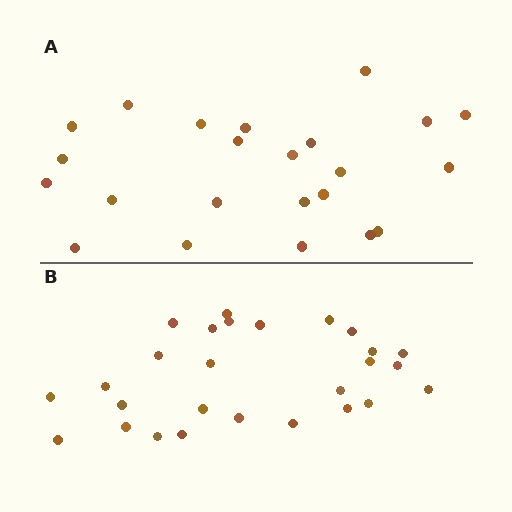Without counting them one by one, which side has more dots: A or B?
Region B (the bottom region) has more dots.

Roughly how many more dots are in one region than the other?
Region B has about 4 more dots than region A.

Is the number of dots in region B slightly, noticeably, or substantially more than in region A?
Region B has only slightly more — the two regions are fairly close. The ratio is roughly 1.2 to 1.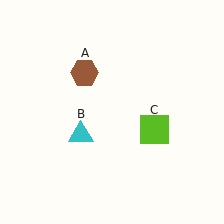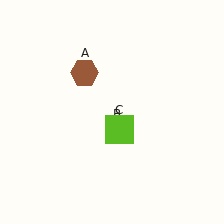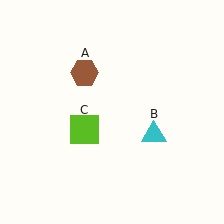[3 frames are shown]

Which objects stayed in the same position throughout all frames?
Brown hexagon (object A) remained stationary.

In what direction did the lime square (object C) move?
The lime square (object C) moved left.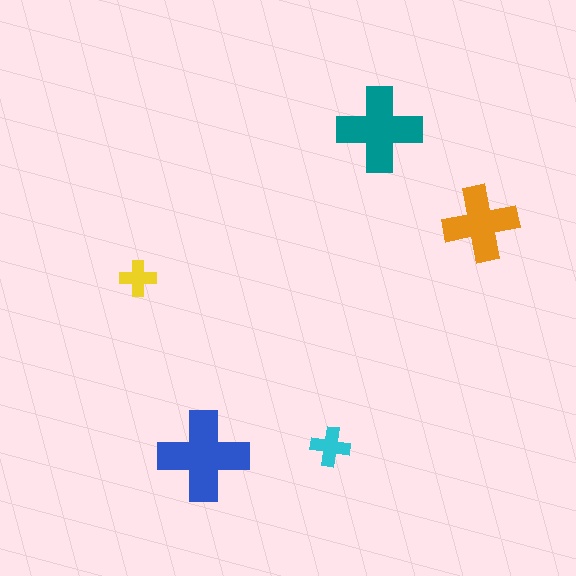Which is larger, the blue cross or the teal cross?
The blue one.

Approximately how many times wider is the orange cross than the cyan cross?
About 2 times wider.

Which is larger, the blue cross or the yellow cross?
The blue one.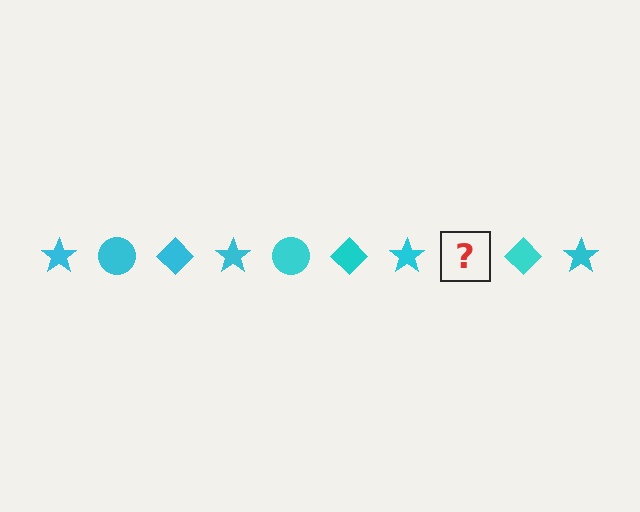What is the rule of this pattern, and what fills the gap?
The rule is that the pattern cycles through star, circle, diamond shapes in cyan. The gap should be filled with a cyan circle.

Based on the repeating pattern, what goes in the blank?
The blank should be a cyan circle.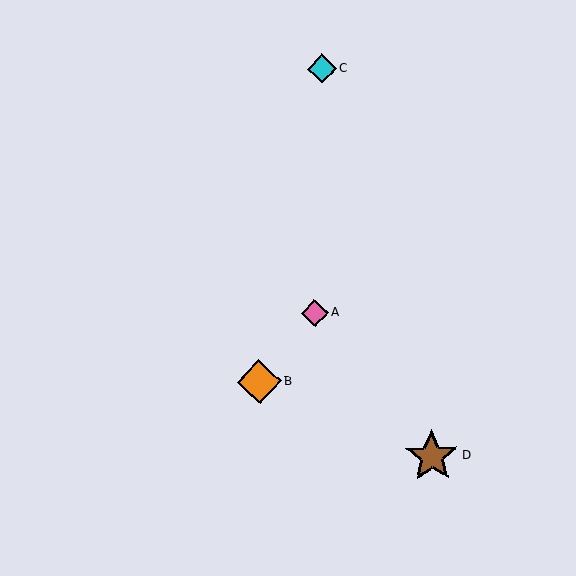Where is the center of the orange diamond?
The center of the orange diamond is at (259, 382).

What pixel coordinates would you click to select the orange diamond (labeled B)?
Click at (259, 382) to select the orange diamond B.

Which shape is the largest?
The brown star (labeled D) is the largest.